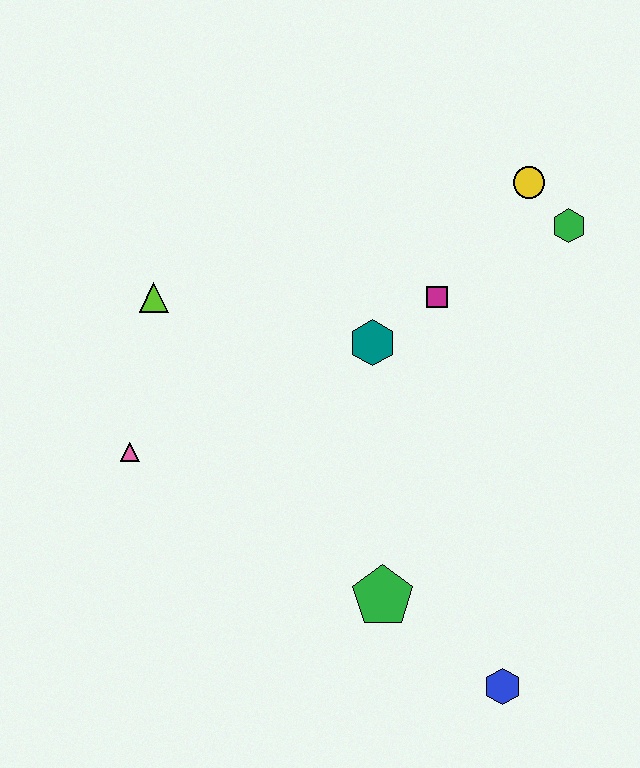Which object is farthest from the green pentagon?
The yellow circle is farthest from the green pentagon.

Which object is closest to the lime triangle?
The pink triangle is closest to the lime triangle.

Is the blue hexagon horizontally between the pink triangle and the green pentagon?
No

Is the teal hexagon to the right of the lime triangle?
Yes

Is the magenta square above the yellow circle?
No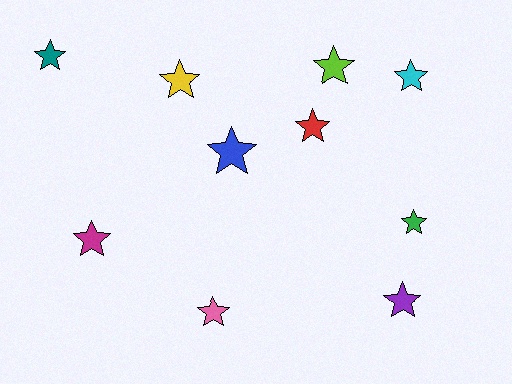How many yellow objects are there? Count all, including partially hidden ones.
There is 1 yellow object.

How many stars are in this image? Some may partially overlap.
There are 10 stars.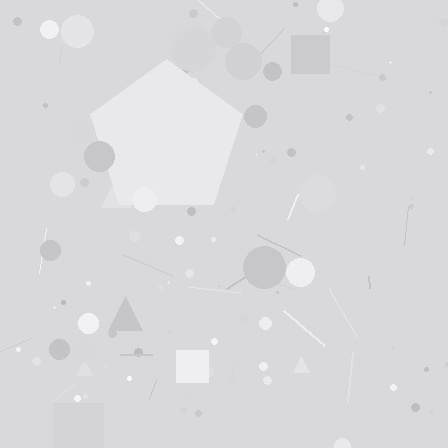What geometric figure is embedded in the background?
A pentagon is embedded in the background.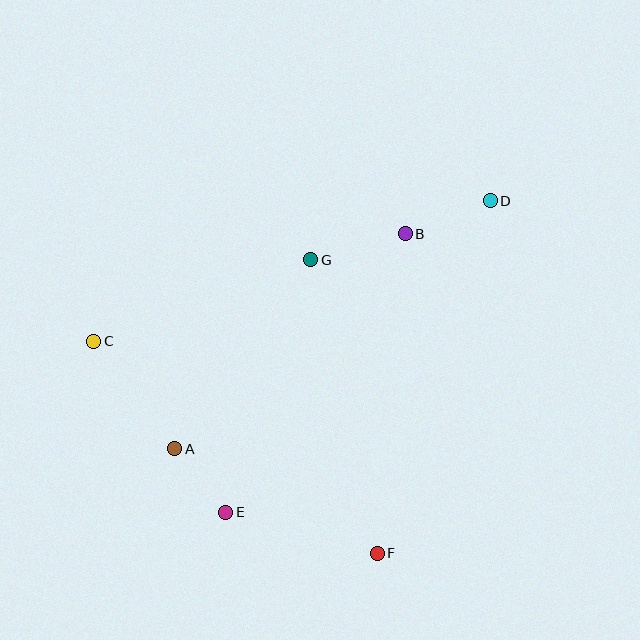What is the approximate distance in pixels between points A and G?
The distance between A and G is approximately 233 pixels.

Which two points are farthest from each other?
Points C and D are farthest from each other.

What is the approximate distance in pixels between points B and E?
The distance between B and E is approximately 332 pixels.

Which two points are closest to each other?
Points A and E are closest to each other.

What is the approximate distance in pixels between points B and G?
The distance between B and G is approximately 98 pixels.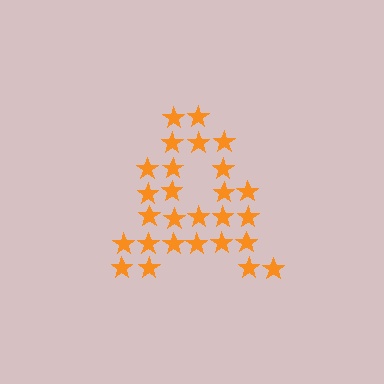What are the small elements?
The small elements are stars.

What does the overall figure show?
The overall figure shows the letter A.